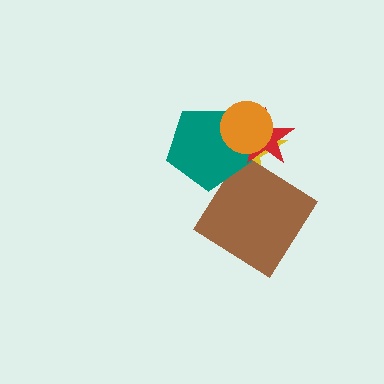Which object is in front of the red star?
The orange circle is in front of the red star.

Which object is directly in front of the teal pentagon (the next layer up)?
The red star is directly in front of the teal pentagon.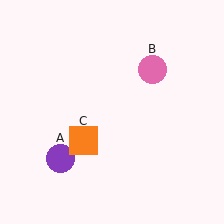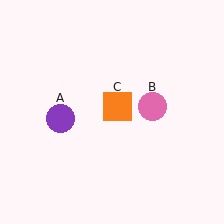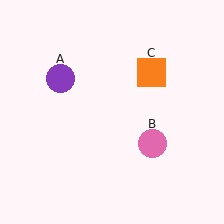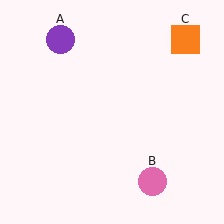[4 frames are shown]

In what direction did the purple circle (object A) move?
The purple circle (object A) moved up.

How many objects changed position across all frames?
3 objects changed position: purple circle (object A), pink circle (object B), orange square (object C).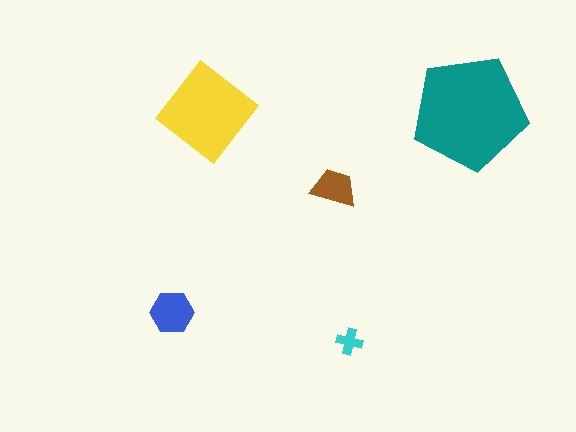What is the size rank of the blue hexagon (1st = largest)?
3rd.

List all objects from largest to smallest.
The teal pentagon, the yellow diamond, the blue hexagon, the brown trapezoid, the cyan cross.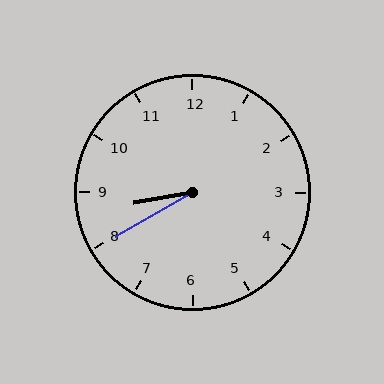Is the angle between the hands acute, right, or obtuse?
It is acute.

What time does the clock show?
8:40.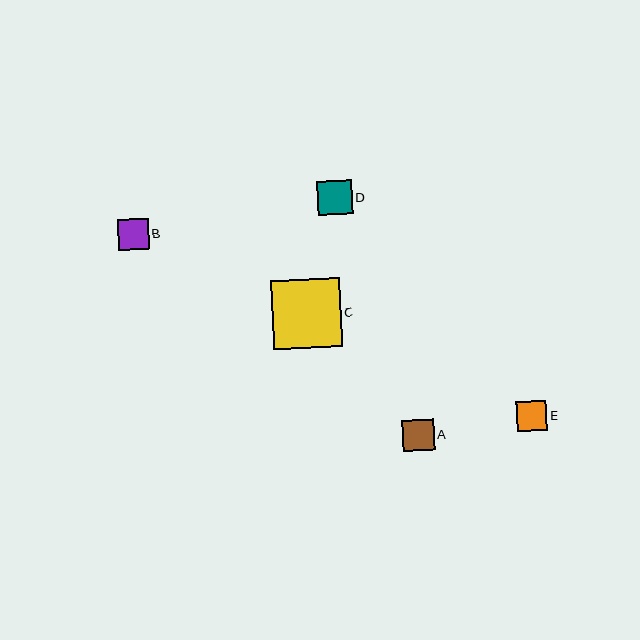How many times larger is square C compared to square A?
Square C is approximately 2.2 times the size of square A.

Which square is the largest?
Square C is the largest with a size of approximately 69 pixels.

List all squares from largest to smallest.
From largest to smallest: C, D, A, B, E.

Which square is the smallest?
Square E is the smallest with a size of approximately 30 pixels.